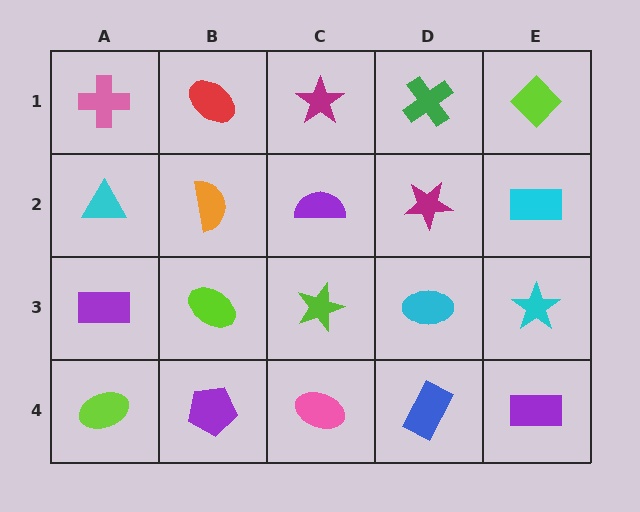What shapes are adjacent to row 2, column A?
A pink cross (row 1, column A), a purple rectangle (row 3, column A), an orange semicircle (row 2, column B).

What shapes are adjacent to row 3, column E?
A cyan rectangle (row 2, column E), a purple rectangle (row 4, column E), a cyan ellipse (row 3, column D).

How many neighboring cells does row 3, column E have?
3.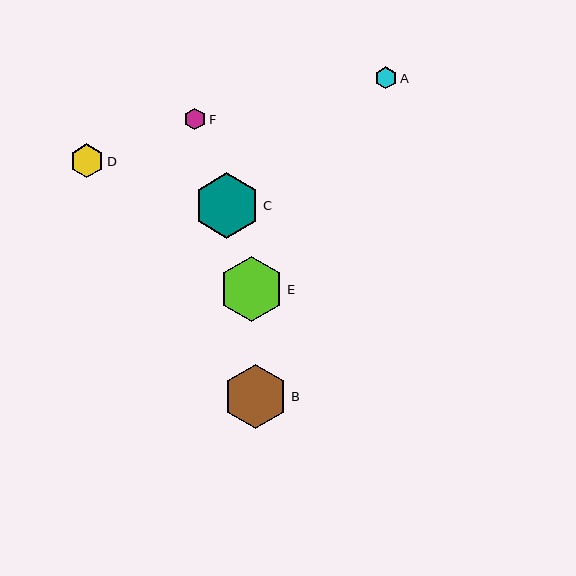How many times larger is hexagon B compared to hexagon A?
Hexagon B is approximately 2.9 times the size of hexagon A.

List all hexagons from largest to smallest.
From largest to smallest: E, C, B, D, A, F.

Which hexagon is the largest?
Hexagon E is the largest with a size of approximately 65 pixels.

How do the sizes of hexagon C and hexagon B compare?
Hexagon C and hexagon B are approximately the same size.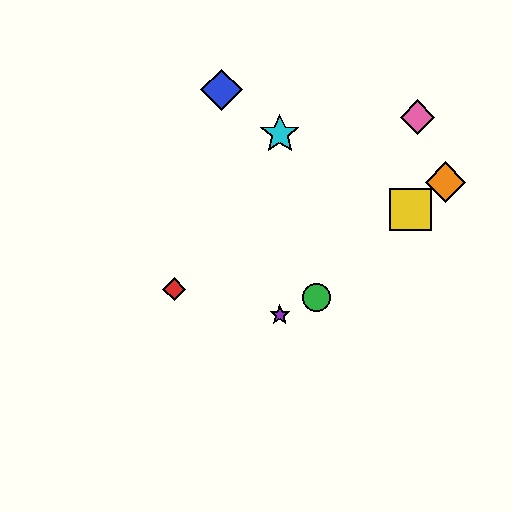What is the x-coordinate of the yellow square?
The yellow square is at x≈411.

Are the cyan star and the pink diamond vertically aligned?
No, the cyan star is at x≈280 and the pink diamond is at x≈418.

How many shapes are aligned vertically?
2 shapes (the purple star, the cyan star) are aligned vertically.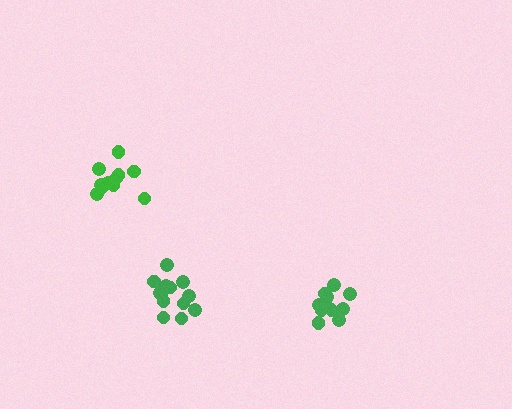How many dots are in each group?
Group 1: 11 dots, Group 2: 11 dots, Group 3: 13 dots (35 total).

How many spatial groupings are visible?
There are 3 spatial groupings.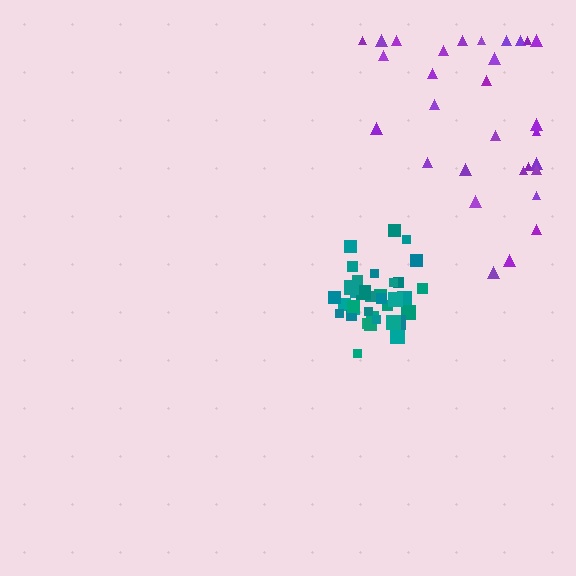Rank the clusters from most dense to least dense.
teal, purple.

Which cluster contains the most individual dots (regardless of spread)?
Teal (35).